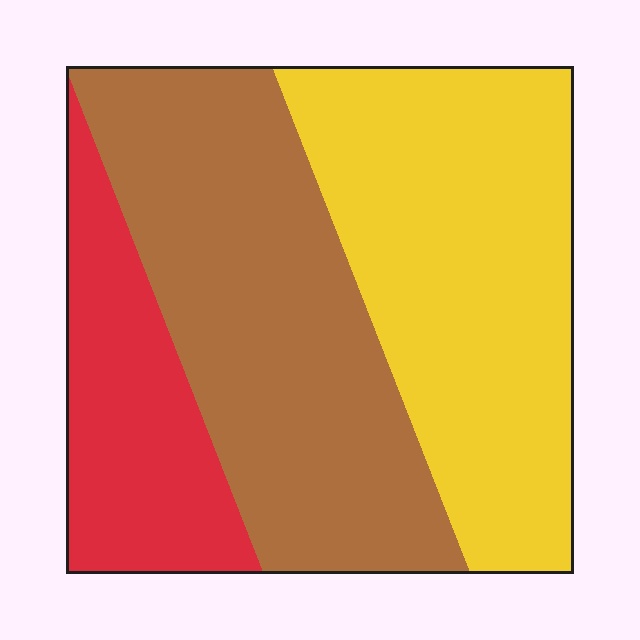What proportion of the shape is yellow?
Yellow takes up about two fifths (2/5) of the shape.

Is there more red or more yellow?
Yellow.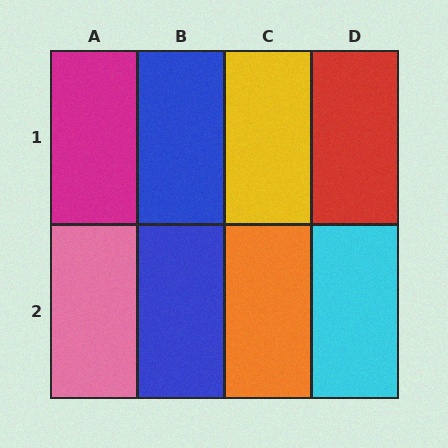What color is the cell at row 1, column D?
Red.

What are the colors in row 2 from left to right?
Pink, blue, orange, cyan.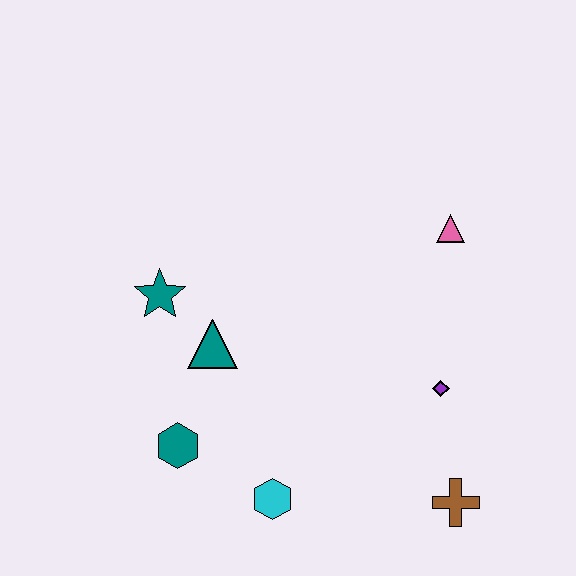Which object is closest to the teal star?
The teal triangle is closest to the teal star.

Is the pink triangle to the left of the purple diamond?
No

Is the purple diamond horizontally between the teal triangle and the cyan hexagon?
No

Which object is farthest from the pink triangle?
The teal hexagon is farthest from the pink triangle.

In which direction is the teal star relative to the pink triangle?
The teal star is to the left of the pink triangle.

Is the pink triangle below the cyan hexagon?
No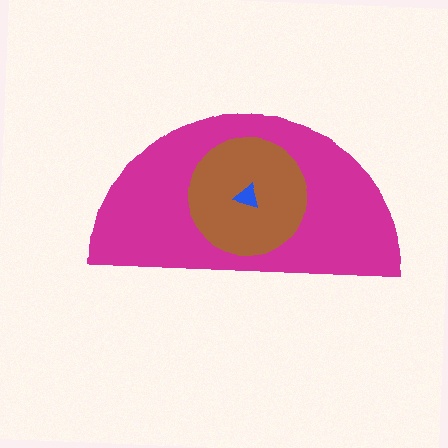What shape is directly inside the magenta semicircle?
The brown circle.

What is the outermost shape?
The magenta semicircle.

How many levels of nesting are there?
3.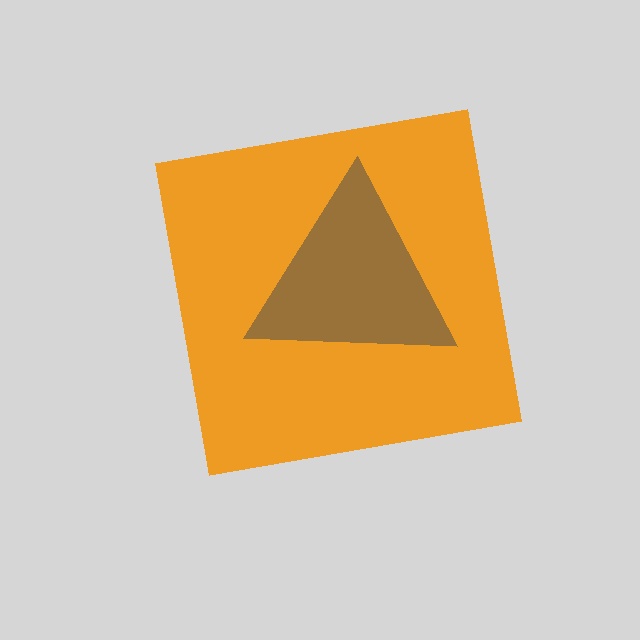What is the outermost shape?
The orange square.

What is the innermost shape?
The brown triangle.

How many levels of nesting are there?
2.